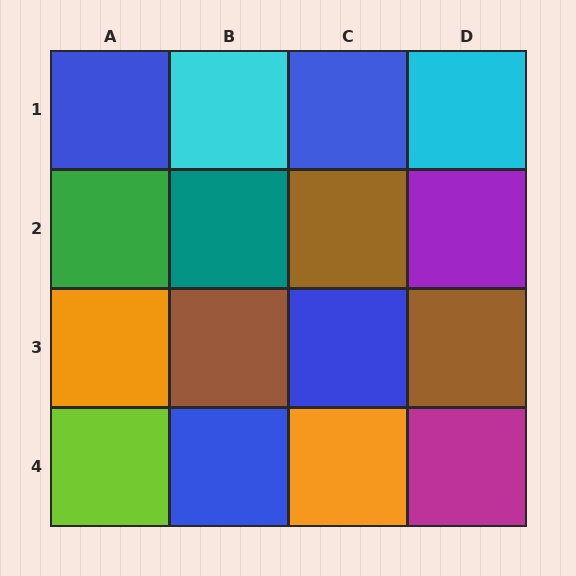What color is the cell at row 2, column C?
Brown.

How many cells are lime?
1 cell is lime.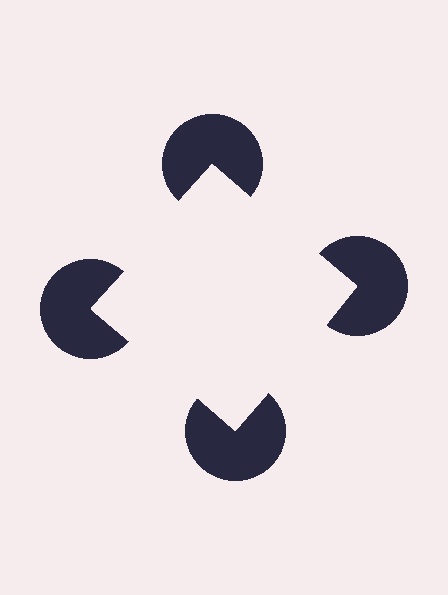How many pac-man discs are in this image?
There are 4 — one at each vertex of the illusory square.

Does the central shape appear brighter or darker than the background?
It typically appears slightly brighter than the background, even though no actual brightness change is drawn.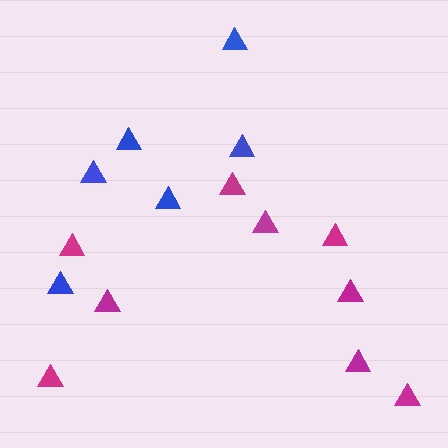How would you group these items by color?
There are 2 groups: one group of magenta triangles (9) and one group of blue triangles (6).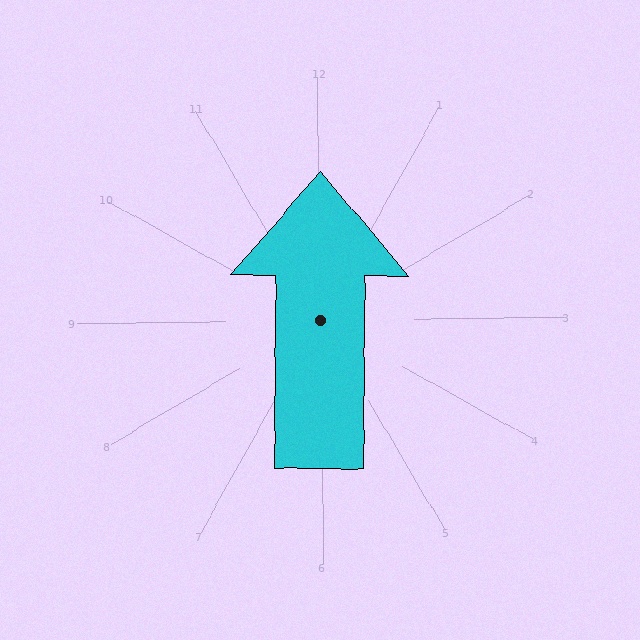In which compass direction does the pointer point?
North.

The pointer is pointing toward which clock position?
Roughly 12 o'clock.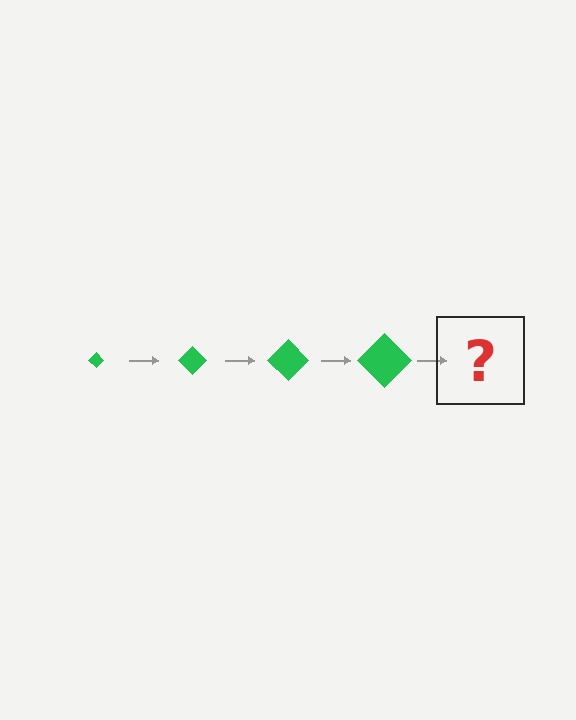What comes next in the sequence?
The next element should be a green diamond, larger than the previous one.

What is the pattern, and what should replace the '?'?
The pattern is that the diamond gets progressively larger each step. The '?' should be a green diamond, larger than the previous one.